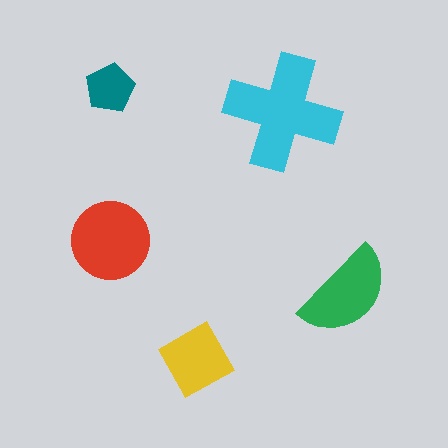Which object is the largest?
The cyan cross.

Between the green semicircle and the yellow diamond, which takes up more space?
The green semicircle.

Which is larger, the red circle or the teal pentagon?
The red circle.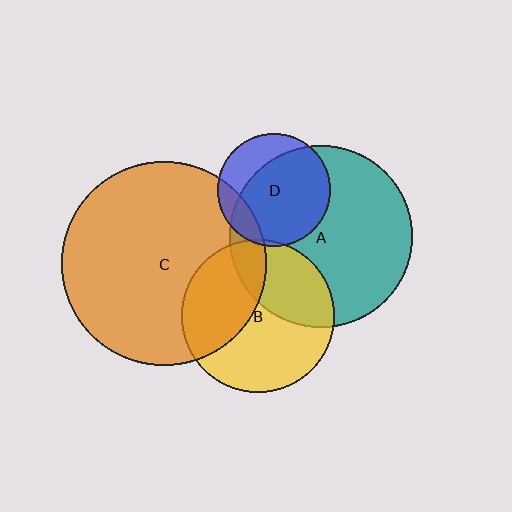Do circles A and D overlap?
Yes.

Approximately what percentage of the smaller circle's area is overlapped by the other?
Approximately 70%.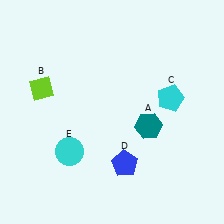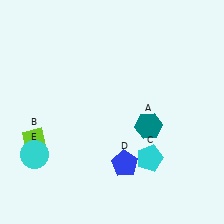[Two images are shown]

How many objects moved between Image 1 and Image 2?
3 objects moved between the two images.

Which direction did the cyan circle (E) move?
The cyan circle (E) moved left.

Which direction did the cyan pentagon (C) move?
The cyan pentagon (C) moved down.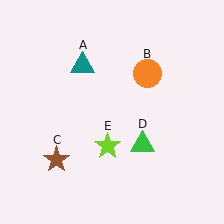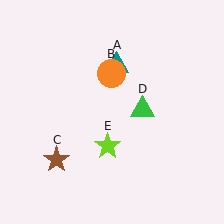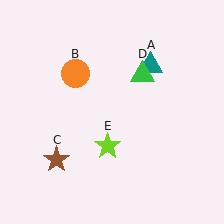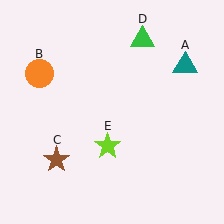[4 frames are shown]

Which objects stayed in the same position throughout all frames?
Brown star (object C) and lime star (object E) remained stationary.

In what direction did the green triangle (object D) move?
The green triangle (object D) moved up.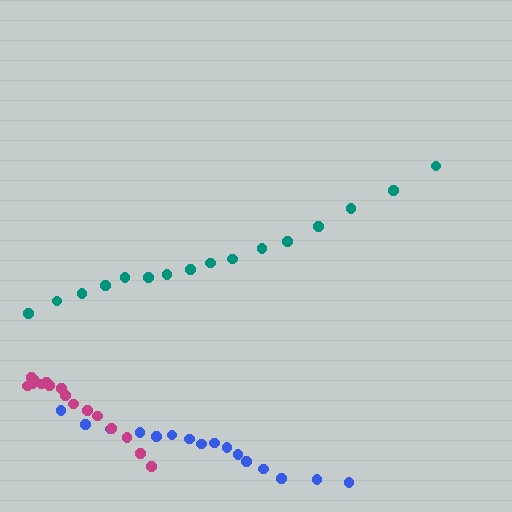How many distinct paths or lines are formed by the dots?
There are 3 distinct paths.